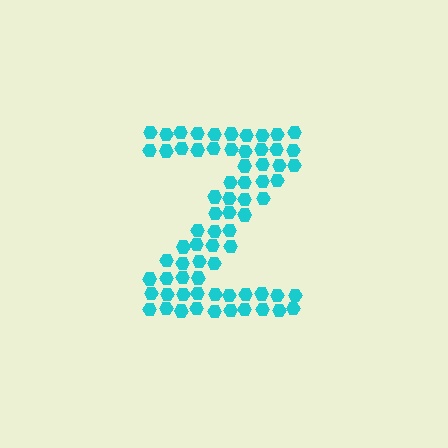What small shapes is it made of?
It is made of small hexagons.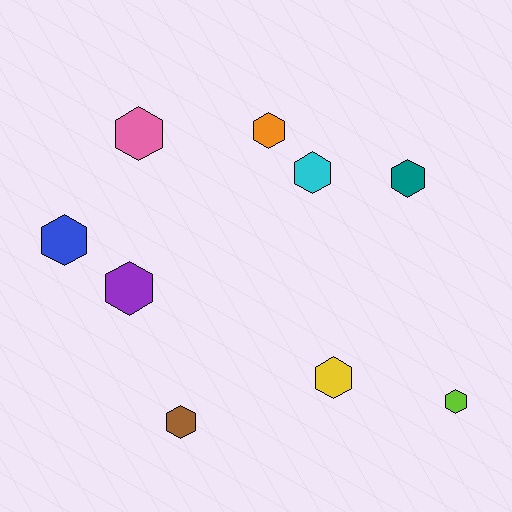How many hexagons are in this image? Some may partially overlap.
There are 9 hexagons.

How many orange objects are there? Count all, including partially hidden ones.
There is 1 orange object.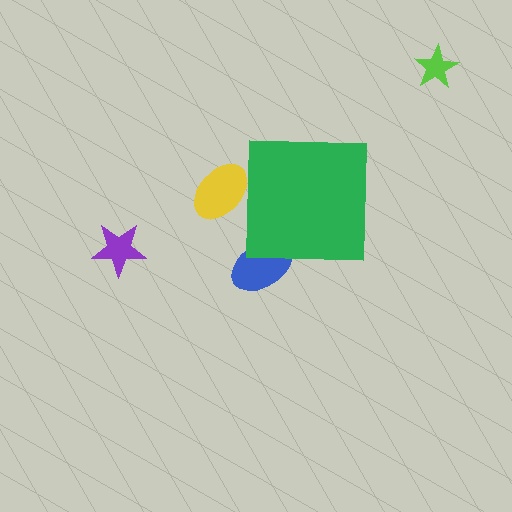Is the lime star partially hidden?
No, the lime star is fully visible.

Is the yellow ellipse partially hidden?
Yes, the yellow ellipse is partially hidden behind the green square.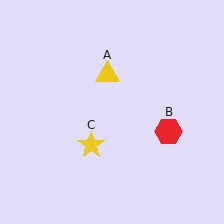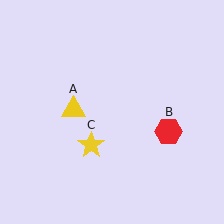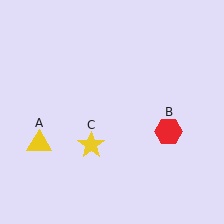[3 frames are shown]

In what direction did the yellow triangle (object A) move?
The yellow triangle (object A) moved down and to the left.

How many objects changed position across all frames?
1 object changed position: yellow triangle (object A).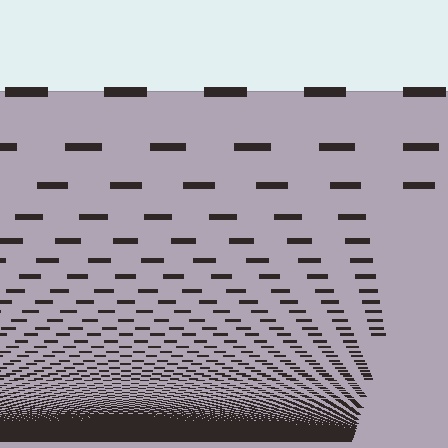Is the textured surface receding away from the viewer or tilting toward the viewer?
The surface appears to tilt toward the viewer. Texture elements get larger and sparser toward the top.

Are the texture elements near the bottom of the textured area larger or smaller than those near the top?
Smaller. The gradient is inverted — elements near the bottom are smaller and denser.